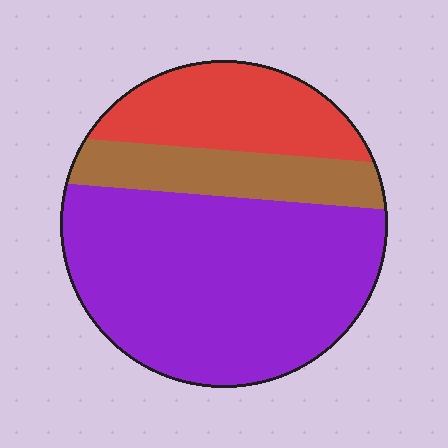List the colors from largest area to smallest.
From largest to smallest: purple, red, brown.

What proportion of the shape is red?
Red covers 22% of the shape.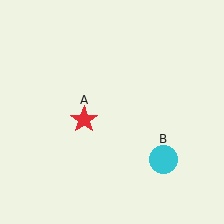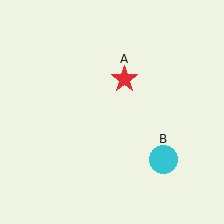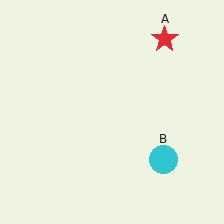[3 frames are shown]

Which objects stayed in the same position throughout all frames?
Cyan circle (object B) remained stationary.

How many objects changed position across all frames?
1 object changed position: red star (object A).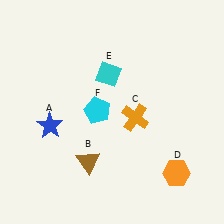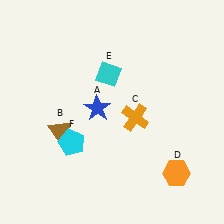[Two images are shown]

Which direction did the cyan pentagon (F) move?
The cyan pentagon (F) moved down.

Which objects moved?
The objects that moved are: the blue star (A), the brown triangle (B), the cyan pentagon (F).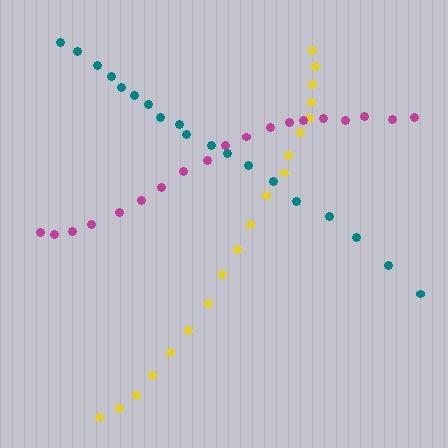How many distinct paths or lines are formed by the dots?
There are 3 distinct paths.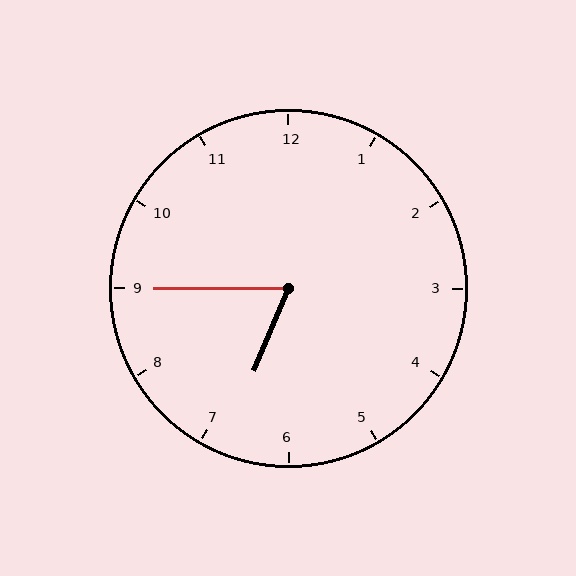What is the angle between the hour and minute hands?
Approximately 68 degrees.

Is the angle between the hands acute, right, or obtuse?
It is acute.